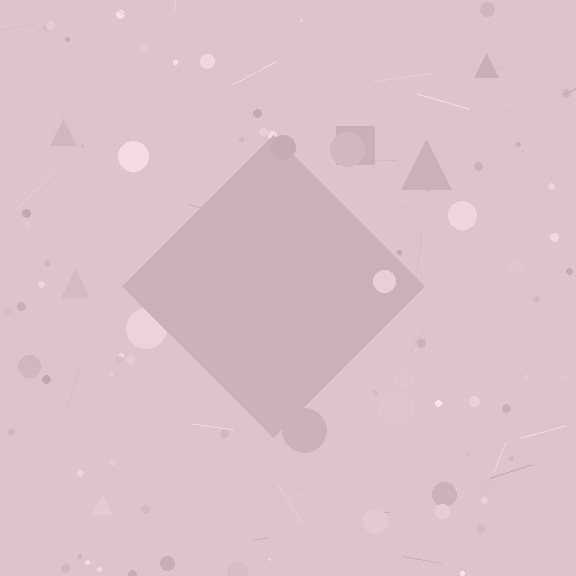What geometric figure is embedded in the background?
A diamond is embedded in the background.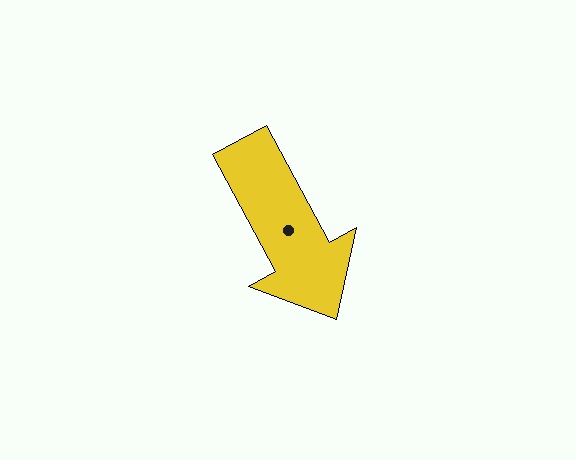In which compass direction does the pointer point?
Southeast.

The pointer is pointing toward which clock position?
Roughly 5 o'clock.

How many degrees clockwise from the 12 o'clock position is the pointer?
Approximately 151 degrees.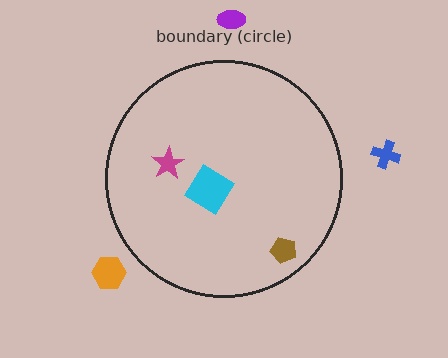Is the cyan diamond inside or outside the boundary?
Inside.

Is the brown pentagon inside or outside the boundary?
Inside.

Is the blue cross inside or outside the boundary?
Outside.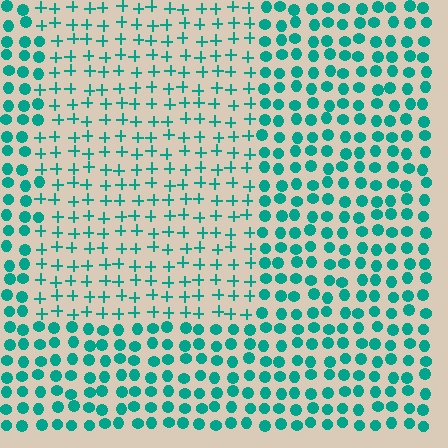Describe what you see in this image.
The image is filled with small teal elements arranged in a uniform grid. A rectangle-shaped region contains plus signs, while the surrounding area contains circles. The boundary is defined purely by the change in element shape.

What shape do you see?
I see a rectangle.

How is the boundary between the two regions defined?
The boundary is defined by a change in element shape: plus signs inside vs. circles outside. All elements share the same color and spacing.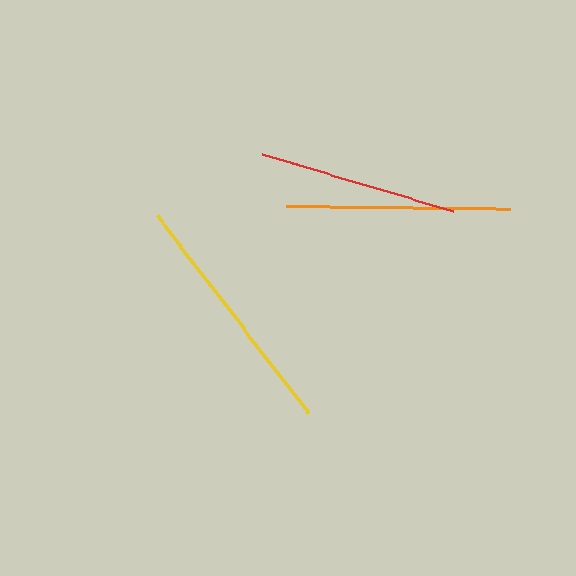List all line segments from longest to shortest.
From longest to shortest: yellow, orange, red.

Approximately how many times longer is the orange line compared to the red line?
The orange line is approximately 1.1 times the length of the red line.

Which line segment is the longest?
The yellow line is the longest at approximately 249 pixels.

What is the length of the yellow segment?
The yellow segment is approximately 249 pixels long.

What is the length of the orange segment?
The orange segment is approximately 224 pixels long.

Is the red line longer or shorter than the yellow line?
The yellow line is longer than the red line.